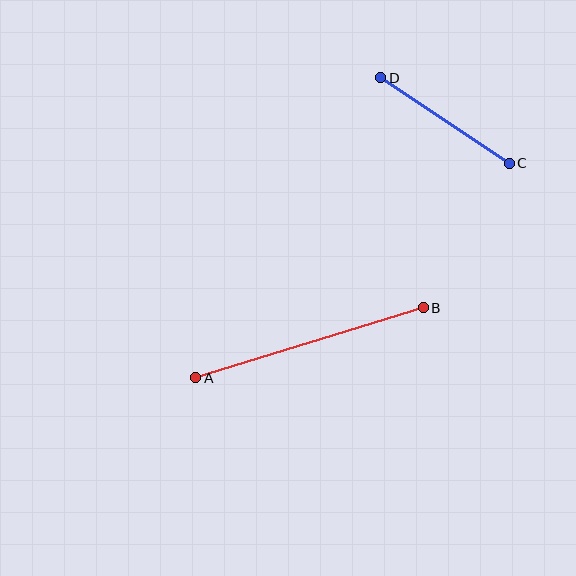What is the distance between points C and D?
The distance is approximately 154 pixels.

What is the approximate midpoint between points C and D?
The midpoint is at approximately (445, 120) pixels.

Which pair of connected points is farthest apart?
Points A and B are farthest apart.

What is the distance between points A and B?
The distance is approximately 238 pixels.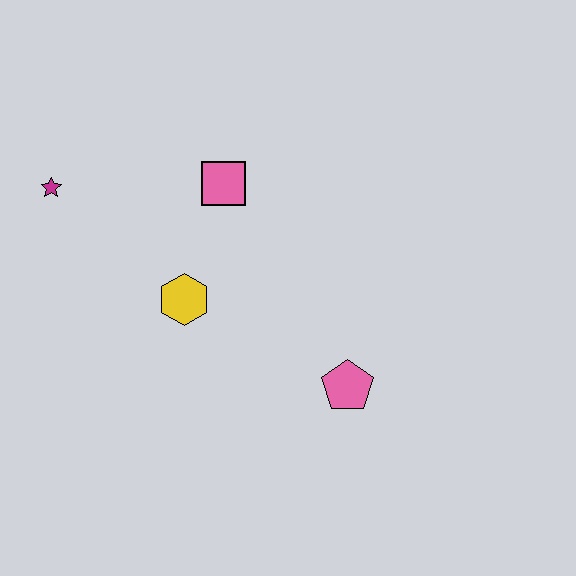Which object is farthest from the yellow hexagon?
The pink pentagon is farthest from the yellow hexagon.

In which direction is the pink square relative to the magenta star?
The pink square is to the right of the magenta star.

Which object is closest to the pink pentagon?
The yellow hexagon is closest to the pink pentagon.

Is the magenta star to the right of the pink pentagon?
No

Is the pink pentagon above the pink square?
No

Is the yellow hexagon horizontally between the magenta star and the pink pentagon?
Yes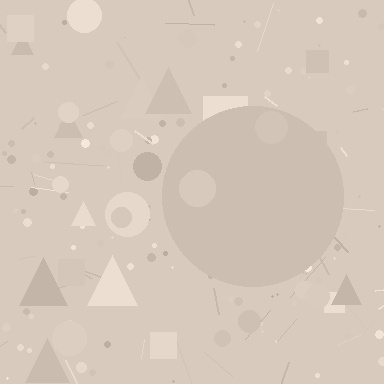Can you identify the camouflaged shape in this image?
The camouflaged shape is a circle.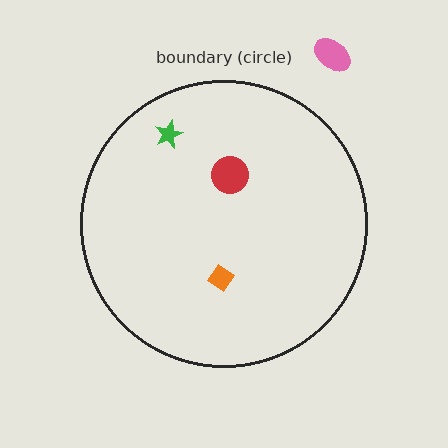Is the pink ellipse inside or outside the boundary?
Outside.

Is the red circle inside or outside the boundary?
Inside.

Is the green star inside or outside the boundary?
Inside.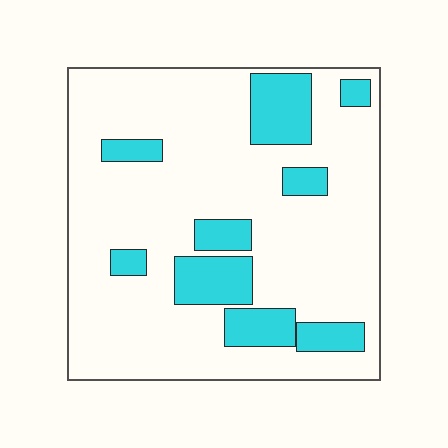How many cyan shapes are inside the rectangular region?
9.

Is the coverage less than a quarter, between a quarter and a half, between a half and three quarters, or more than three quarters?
Less than a quarter.